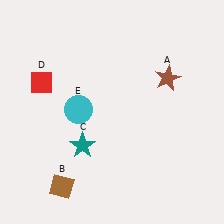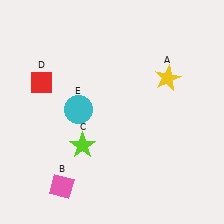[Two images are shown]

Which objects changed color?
A changed from brown to yellow. B changed from brown to pink. C changed from teal to lime.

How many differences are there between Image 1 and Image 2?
There are 3 differences between the two images.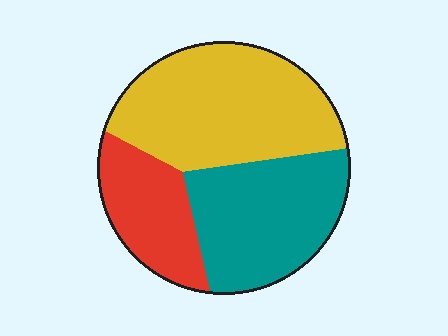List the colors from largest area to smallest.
From largest to smallest: yellow, teal, red.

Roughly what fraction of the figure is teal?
Teal covers roughly 35% of the figure.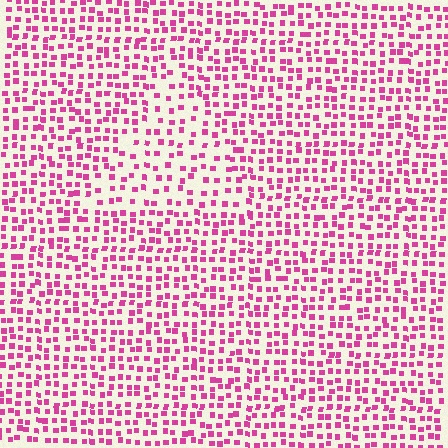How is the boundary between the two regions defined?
The boundary is defined by a change in element density (approximately 1.6x ratio). All elements are the same color, size, and shape.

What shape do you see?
I see a triangle.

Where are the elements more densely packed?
The elements are more densely packed outside the triangle boundary.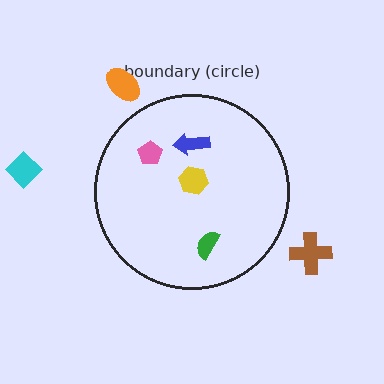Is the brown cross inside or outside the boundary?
Outside.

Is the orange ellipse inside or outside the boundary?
Outside.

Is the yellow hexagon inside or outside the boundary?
Inside.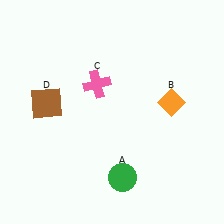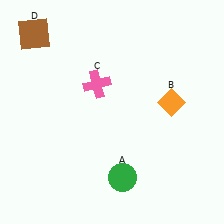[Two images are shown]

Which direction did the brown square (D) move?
The brown square (D) moved up.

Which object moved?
The brown square (D) moved up.